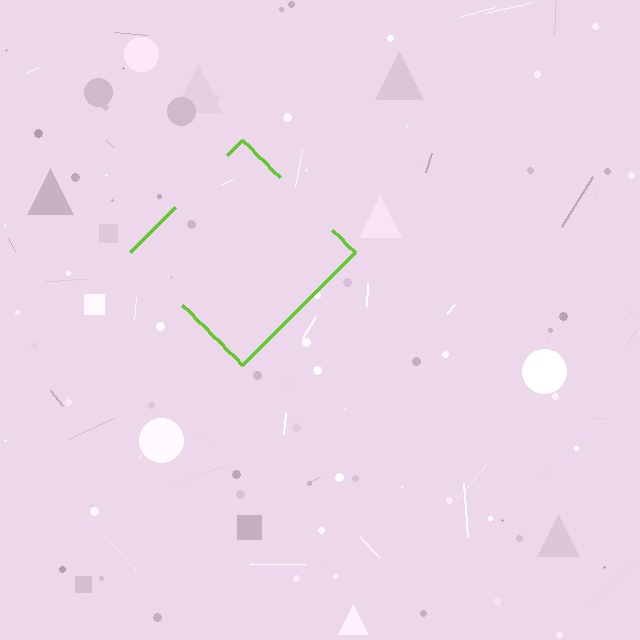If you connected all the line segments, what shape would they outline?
They would outline a diamond.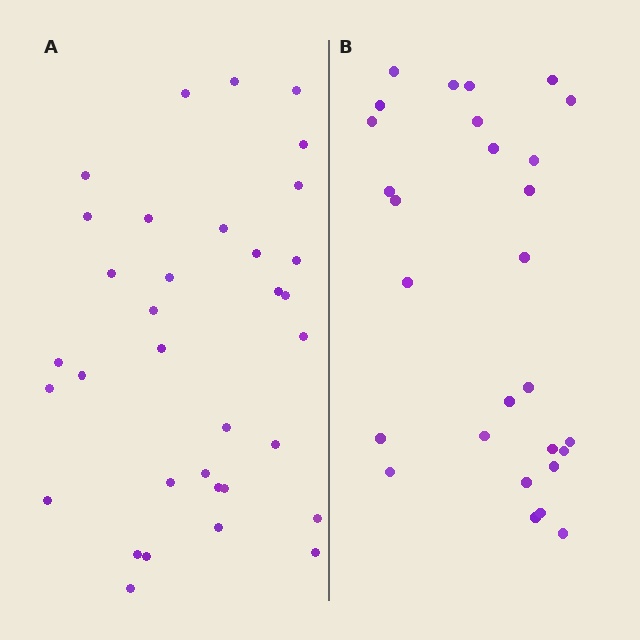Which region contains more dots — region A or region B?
Region A (the left region) has more dots.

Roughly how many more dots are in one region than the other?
Region A has about 6 more dots than region B.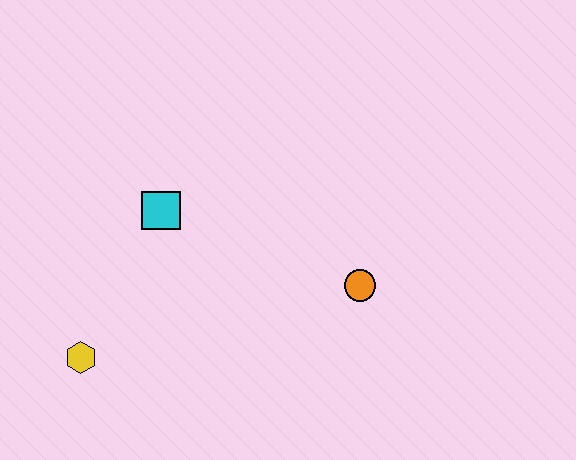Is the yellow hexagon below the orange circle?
Yes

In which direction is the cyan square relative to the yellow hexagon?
The cyan square is above the yellow hexagon.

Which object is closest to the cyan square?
The yellow hexagon is closest to the cyan square.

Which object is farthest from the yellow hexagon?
The orange circle is farthest from the yellow hexagon.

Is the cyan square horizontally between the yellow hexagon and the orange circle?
Yes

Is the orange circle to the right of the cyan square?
Yes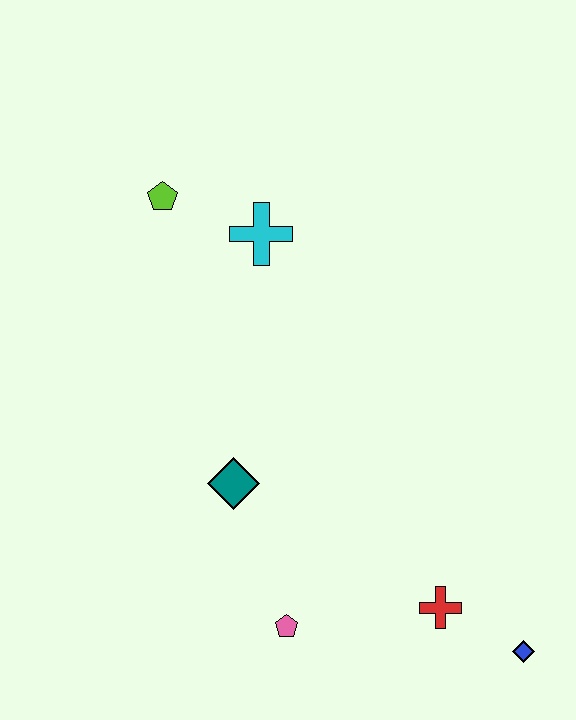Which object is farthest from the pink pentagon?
The lime pentagon is farthest from the pink pentagon.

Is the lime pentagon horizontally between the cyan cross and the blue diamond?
No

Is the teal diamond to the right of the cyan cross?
No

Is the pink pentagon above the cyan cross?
No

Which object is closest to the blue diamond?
The red cross is closest to the blue diamond.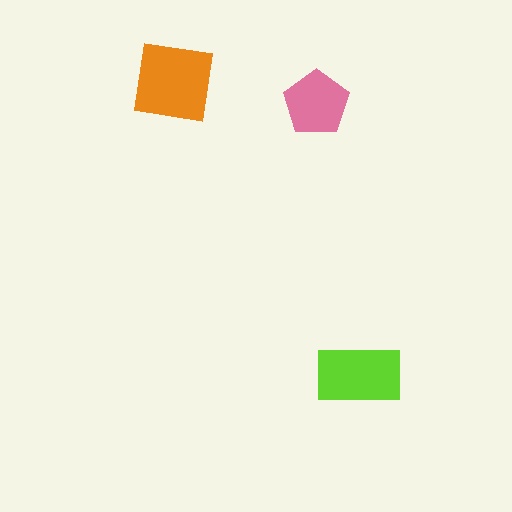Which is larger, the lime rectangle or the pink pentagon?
The lime rectangle.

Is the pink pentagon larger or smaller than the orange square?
Smaller.